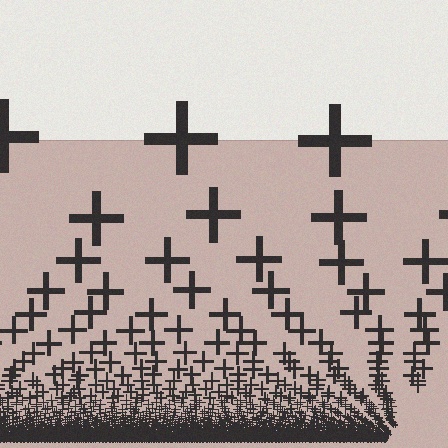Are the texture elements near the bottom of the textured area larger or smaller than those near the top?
Smaller. The gradient is inverted — elements near the bottom are smaller and denser.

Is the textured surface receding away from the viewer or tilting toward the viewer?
The surface appears to tilt toward the viewer. Texture elements get larger and sparser toward the top.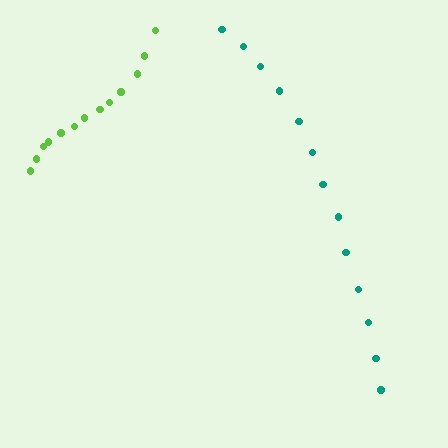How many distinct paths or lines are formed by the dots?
There are 2 distinct paths.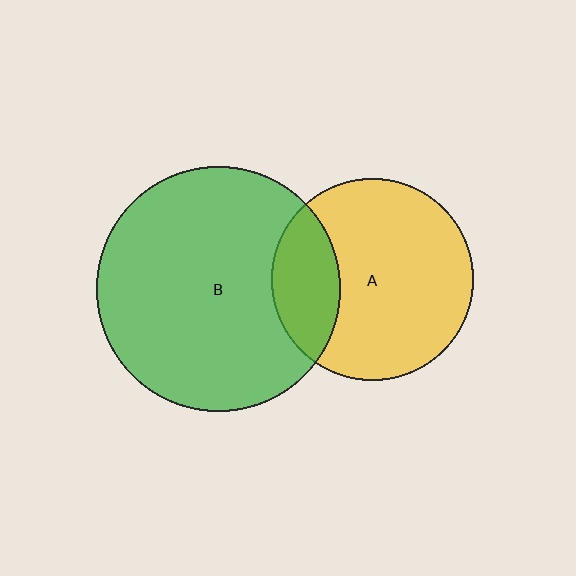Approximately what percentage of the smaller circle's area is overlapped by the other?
Approximately 25%.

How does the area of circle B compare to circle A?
Approximately 1.5 times.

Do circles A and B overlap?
Yes.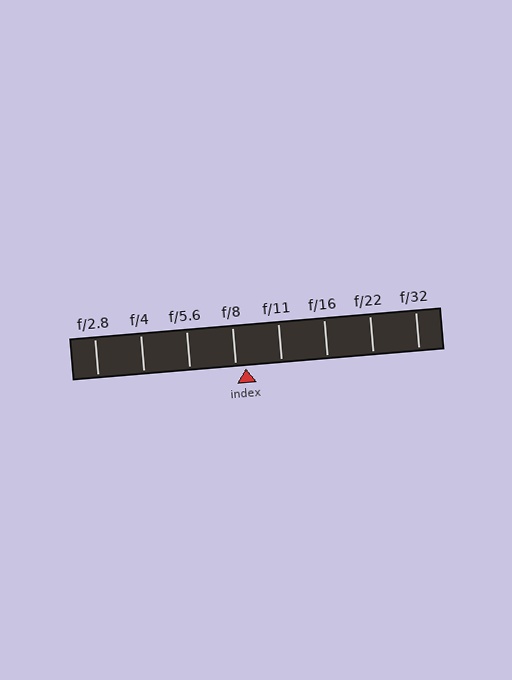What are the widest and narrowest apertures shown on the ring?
The widest aperture shown is f/2.8 and the narrowest is f/32.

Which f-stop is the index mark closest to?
The index mark is closest to f/8.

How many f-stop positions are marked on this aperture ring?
There are 8 f-stop positions marked.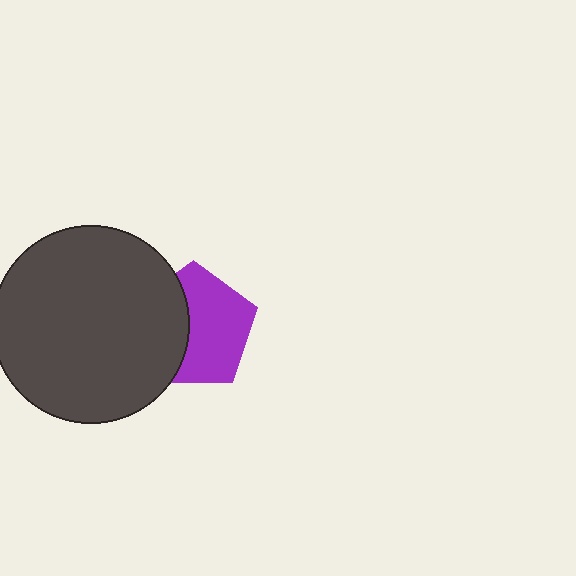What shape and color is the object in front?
The object in front is a dark gray circle.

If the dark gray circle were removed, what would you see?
You would see the complete purple pentagon.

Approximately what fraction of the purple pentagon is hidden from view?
Roughly 41% of the purple pentagon is hidden behind the dark gray circle.